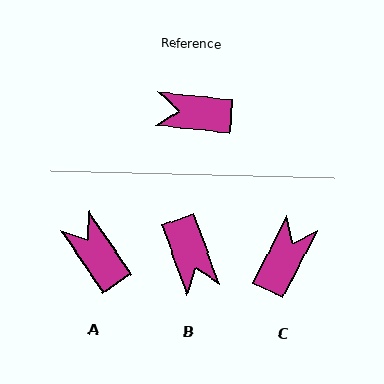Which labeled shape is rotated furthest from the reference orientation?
B, about 116 degrees away.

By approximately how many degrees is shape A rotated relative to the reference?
Approximately 51 degrees clockwise.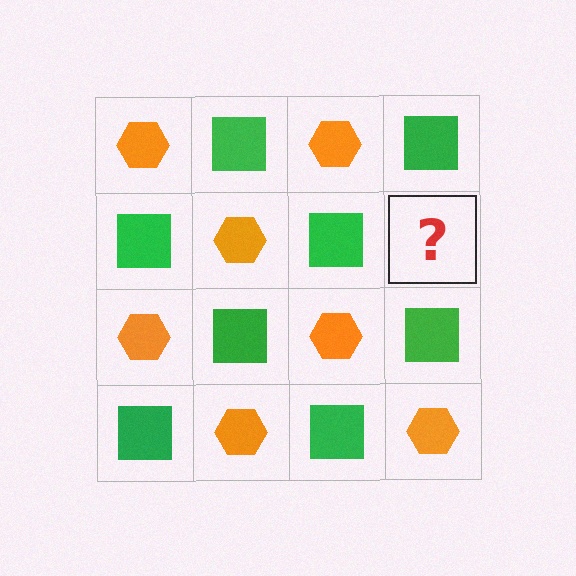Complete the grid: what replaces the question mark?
The question mark should be replaced with an orange hexagon.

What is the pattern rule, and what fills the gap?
The rule is that it alternates orange hexagon and green square in a checkerboard pattern. The gap should be filled with an orange hexagon.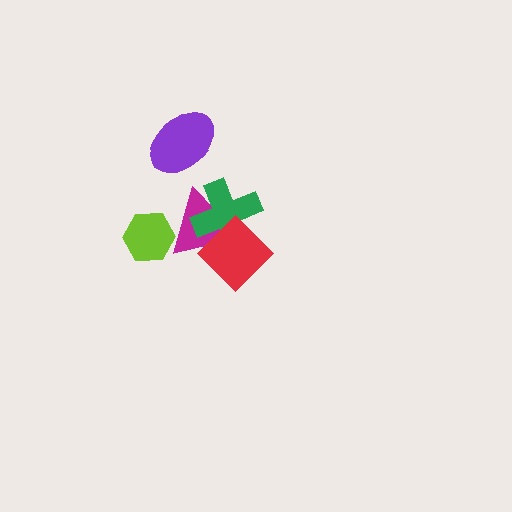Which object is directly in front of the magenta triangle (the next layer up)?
The lime hexagon is directly in front of the magenta triangle.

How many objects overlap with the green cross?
2 objects overlap with the green cross.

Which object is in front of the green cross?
The red diamond is in front of the green cross.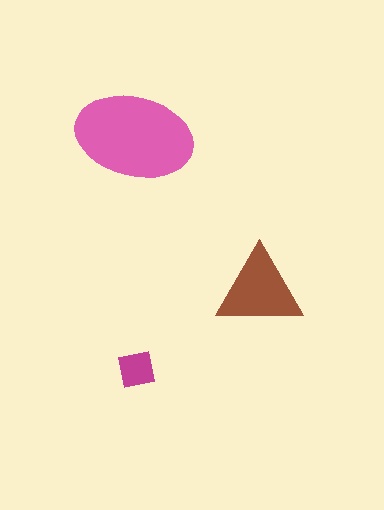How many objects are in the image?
There are 3 objects in the image.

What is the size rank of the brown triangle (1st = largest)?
2nd.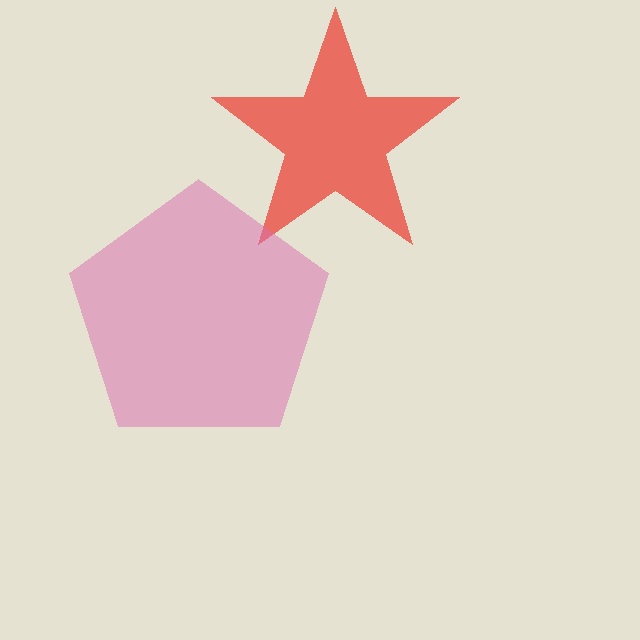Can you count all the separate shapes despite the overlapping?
Yes, there are 2 separate shapes.